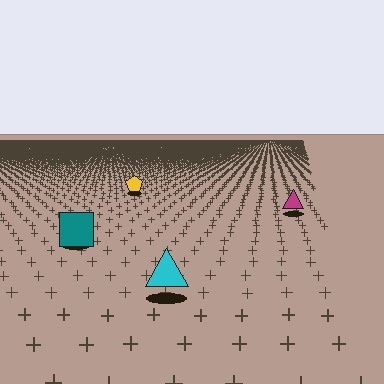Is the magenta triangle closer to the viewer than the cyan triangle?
No. The cyan triangle is closer — you can tell from the texture gradient: the ground texture is coarser near it.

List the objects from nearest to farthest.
From nearest to farthest: the cyan triangle, the teal square, the magenta triangle, the yellow pentagon.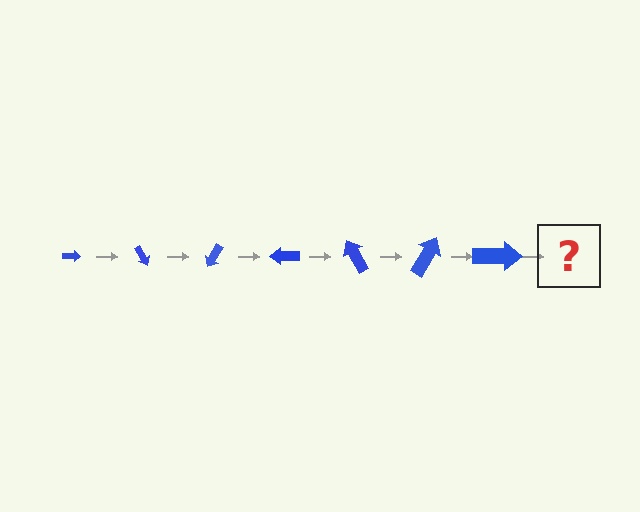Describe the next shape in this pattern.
It should be an arrow, larger than the previous one and rotated 420 degrees from the start.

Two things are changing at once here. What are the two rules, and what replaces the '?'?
The two rules are that the arrow grows larger each step and it rotates 60 degrees each step. The '?' should be an arrow, larger than the previous one and rotated 420 degrees from the start.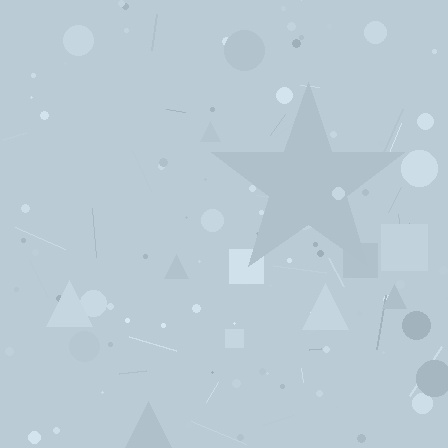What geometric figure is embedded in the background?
A star is embedded in the background.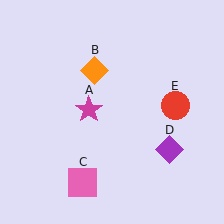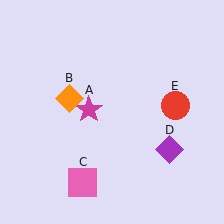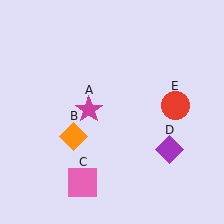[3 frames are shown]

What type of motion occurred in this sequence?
The orange diamond (object B) rotated counterclockwise around the center of the scene.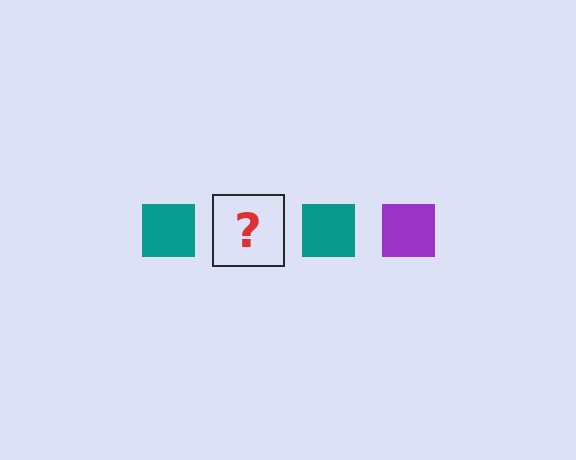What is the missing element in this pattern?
The missing element is a purple square.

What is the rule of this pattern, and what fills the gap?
The rule is that the pattern cycles through teal, purple squares. The gap should be filled with a purple square.